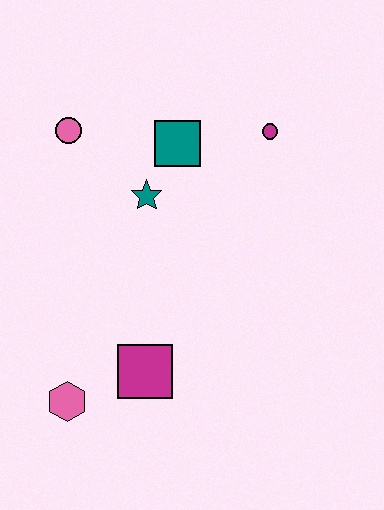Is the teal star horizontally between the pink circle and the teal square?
Yes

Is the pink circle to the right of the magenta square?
No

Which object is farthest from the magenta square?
The magenta circle is farthest from the magenta square.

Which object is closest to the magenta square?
The pink hexagon is closest to the magenta square.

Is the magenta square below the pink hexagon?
No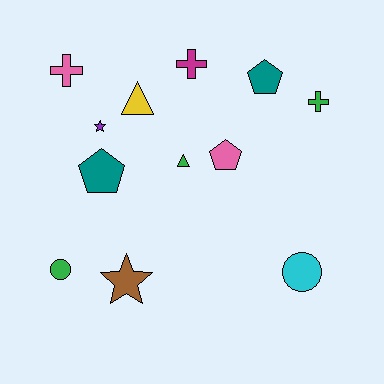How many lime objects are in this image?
There are no lime objects.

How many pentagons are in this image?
There are 3 pentagons.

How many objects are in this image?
There are 12 objects.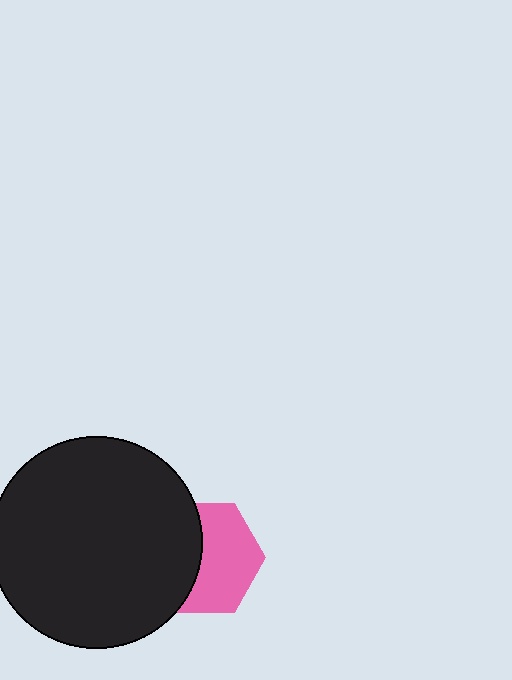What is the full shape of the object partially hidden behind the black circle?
The partially hidden object is a pink hexagon.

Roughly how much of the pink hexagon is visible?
About half of it is visible (roughly 57%).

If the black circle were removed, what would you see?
You would see the complete pink hexagon.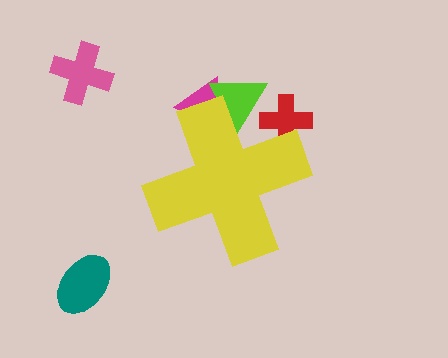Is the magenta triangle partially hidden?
Yes, the magenta triangle is partially hidden behind the yellow cross.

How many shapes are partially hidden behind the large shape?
3 shapes are partially hidden.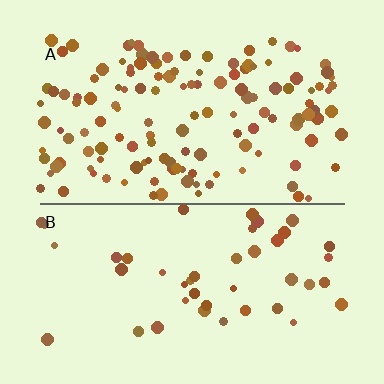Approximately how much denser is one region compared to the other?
Approximately 3.1× — region A over region B.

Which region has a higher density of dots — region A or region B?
A (the top).